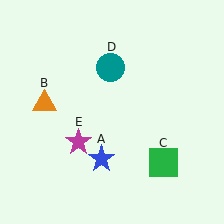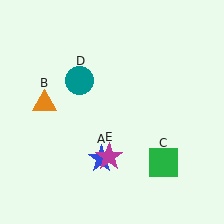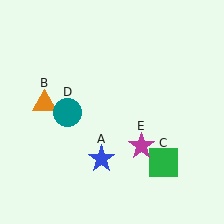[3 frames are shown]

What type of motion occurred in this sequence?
The teal circle (object D), magenta star (object E) rotated counterclockwise around the center of the scene.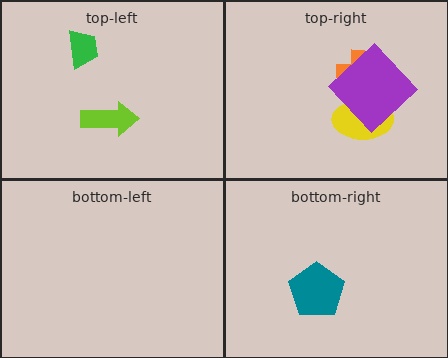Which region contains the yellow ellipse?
The top-right region.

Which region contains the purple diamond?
The top-right region.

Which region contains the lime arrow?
The top-left region.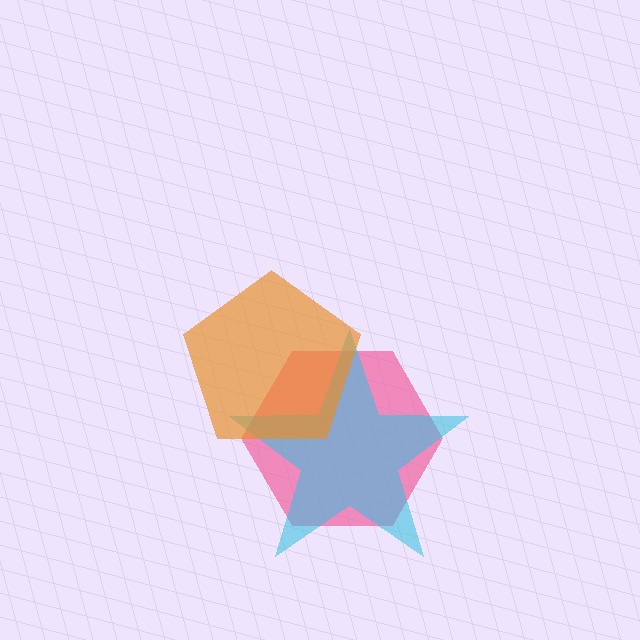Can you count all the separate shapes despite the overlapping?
Yes, there are 3 separate shapes.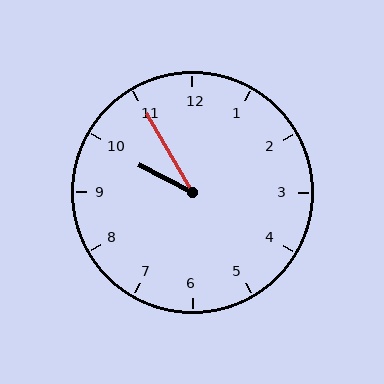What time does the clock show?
9:55.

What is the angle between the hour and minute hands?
Approximately 32 degrees.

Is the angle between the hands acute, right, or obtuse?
It is acute.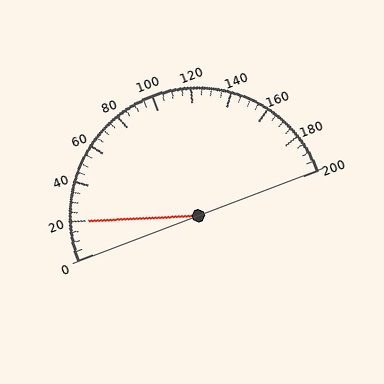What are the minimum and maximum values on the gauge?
The gauge ranges from 0 to 200.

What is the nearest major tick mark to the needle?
The nearest major tick mark is 20.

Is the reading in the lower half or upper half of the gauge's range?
The reading is in the lower half of the range (0 to 200).